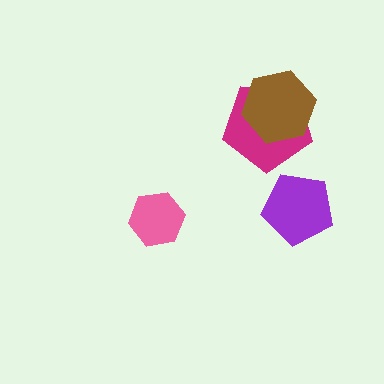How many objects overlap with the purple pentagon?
0 objects overlap with the purple pentagon.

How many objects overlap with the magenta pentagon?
1 object overlaps with the magenta pentagon.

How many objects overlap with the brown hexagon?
1 object overlaps with the brown hexagon.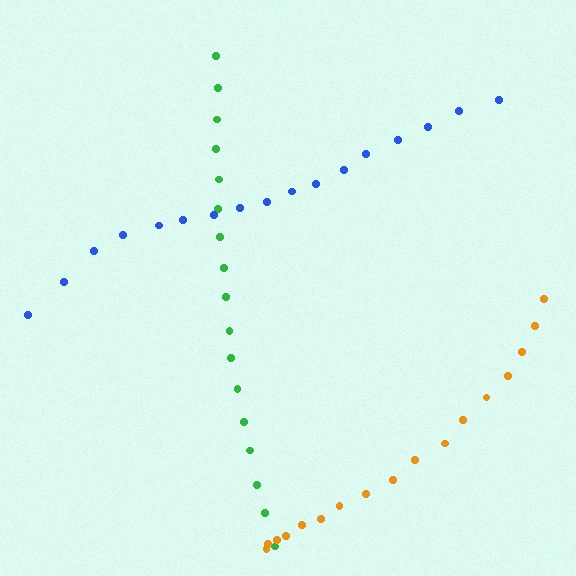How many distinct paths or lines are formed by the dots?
There are 3 distinct paths.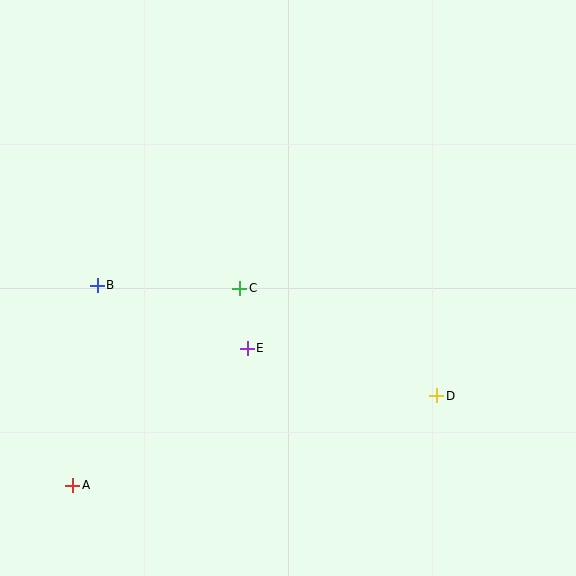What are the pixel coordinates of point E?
Point E is at (247, 348).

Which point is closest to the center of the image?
Point C at (240, 288) is closest to the center.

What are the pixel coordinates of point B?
Point B is at (97, 285).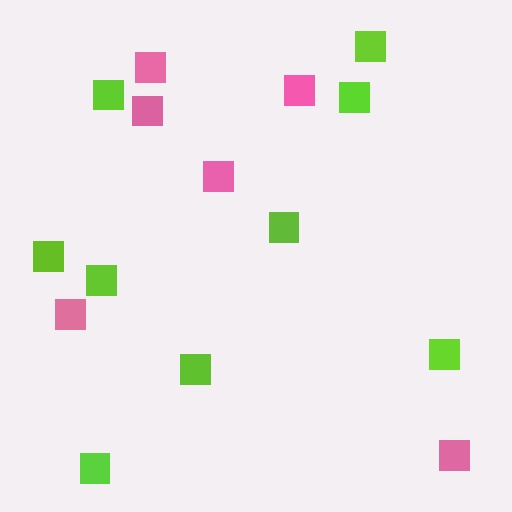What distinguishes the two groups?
There are 2 groups: one group of pink squares (6) and one group of lime squares (9).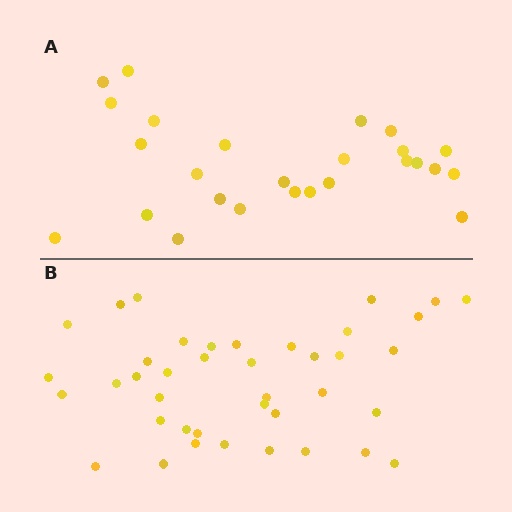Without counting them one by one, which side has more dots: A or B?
Region B (the bottom region) has more dots.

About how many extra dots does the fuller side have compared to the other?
Region B has approximately 15 more dots than region A.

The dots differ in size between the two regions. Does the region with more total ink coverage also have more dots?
No. Region A has more total ink coverage because its dots are larger, but region B actually contains more individual dots. Total area can be misleading — the number of items is what matters here.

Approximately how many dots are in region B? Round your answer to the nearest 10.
About 40 dots.